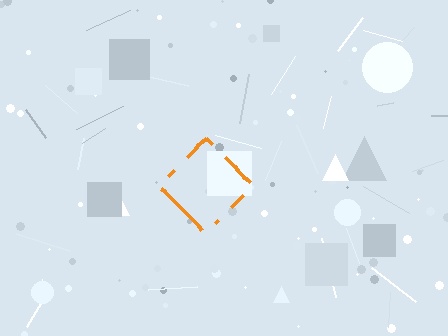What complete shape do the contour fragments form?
The contour fragments form a diamond.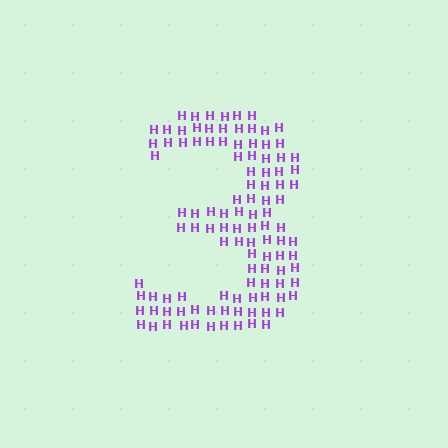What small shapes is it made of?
It is made of small letter H's.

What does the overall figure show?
The overall figure shows the digit 3.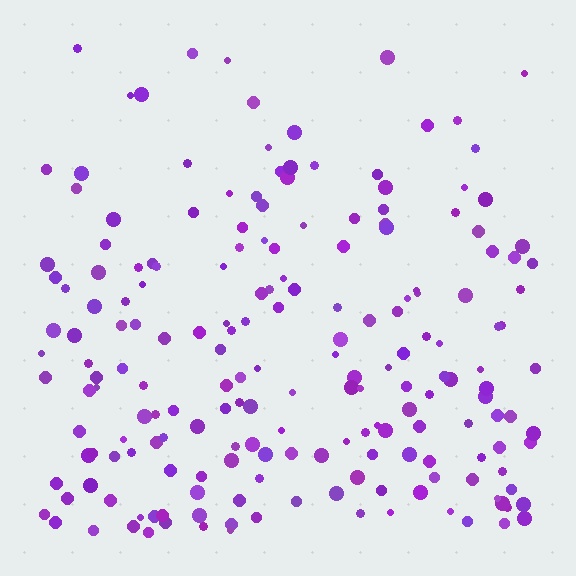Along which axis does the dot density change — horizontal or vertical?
Vertical.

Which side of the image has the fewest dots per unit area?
The top.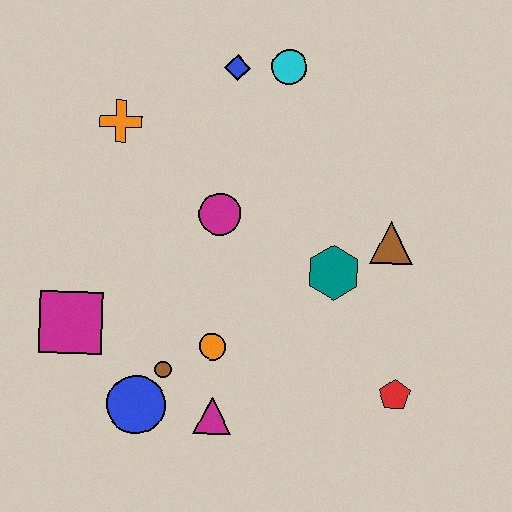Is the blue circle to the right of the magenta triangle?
No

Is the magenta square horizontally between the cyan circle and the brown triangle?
No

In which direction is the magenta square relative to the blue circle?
The magenta square is above the blue circle.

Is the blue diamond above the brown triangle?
Yes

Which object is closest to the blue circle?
The brown circle is closest to the blue circle.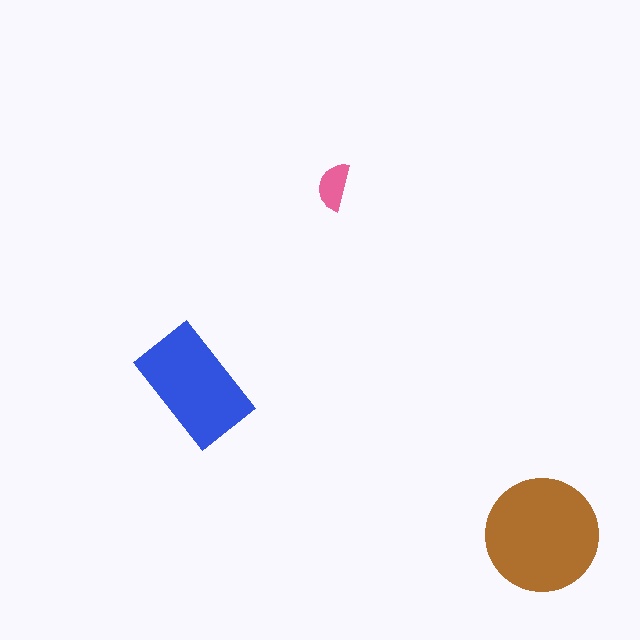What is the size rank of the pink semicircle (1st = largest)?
3rd.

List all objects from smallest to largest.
The pink semicircle, the blue rectangle, the brown circle.